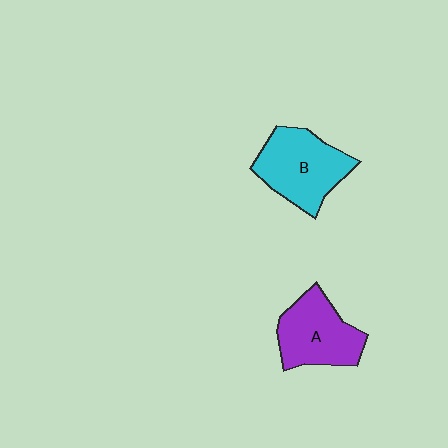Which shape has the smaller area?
Shape A (purple).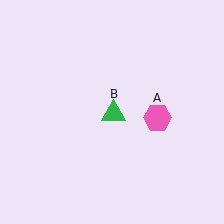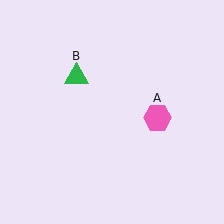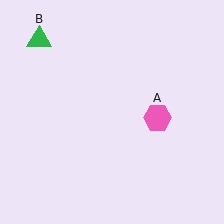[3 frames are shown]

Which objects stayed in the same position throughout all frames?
Pink hexagon (object A) remained stationary.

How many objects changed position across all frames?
1 object changed position: green triangle (object B).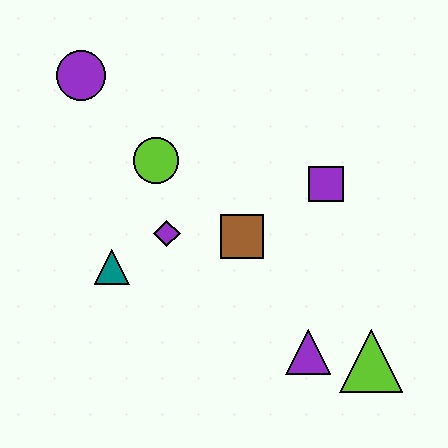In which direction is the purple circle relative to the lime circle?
The purple circle is above the lime circle.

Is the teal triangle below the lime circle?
Yes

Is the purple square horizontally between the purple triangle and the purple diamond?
No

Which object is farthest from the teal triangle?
The lime triangle is farthest from the teal triangle.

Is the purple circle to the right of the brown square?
No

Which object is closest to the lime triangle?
The purple triangle is closest to the lime triangle.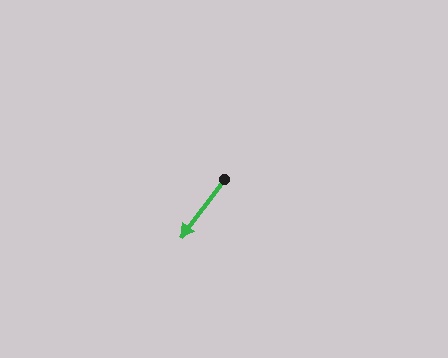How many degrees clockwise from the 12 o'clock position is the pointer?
Approximately 217 degrees.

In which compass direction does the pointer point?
Southwest.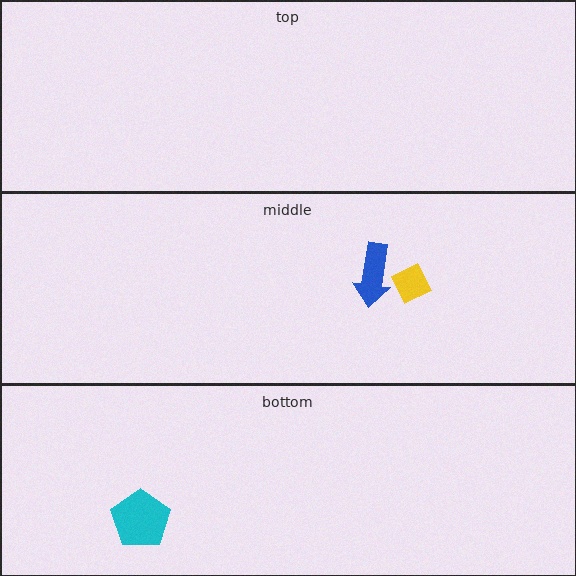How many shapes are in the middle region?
2.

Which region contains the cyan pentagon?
The bottom region.